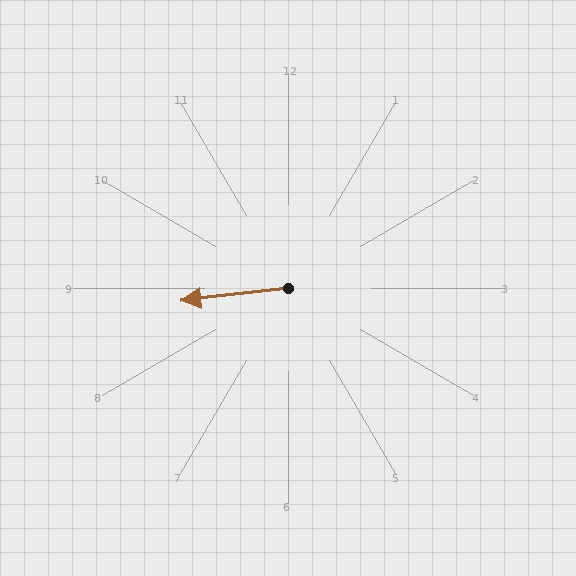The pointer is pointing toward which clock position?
Roughly 9 o'clock.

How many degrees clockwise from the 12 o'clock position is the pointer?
Approximately 264 degrees.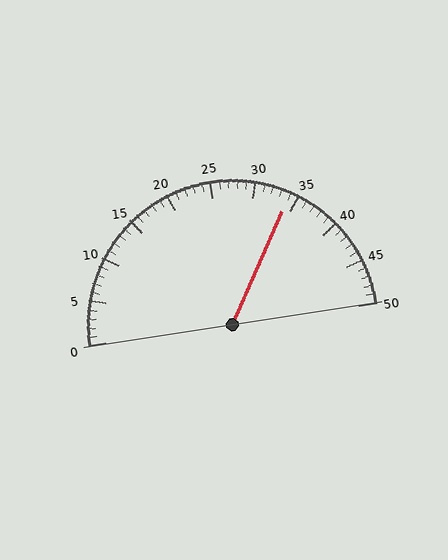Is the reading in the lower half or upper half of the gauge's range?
The reading is in the upper half of the range (0 to 50).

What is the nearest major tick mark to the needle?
The nearest major tick mark is 35.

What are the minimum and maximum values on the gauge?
The gauge ranges from 0 to 50.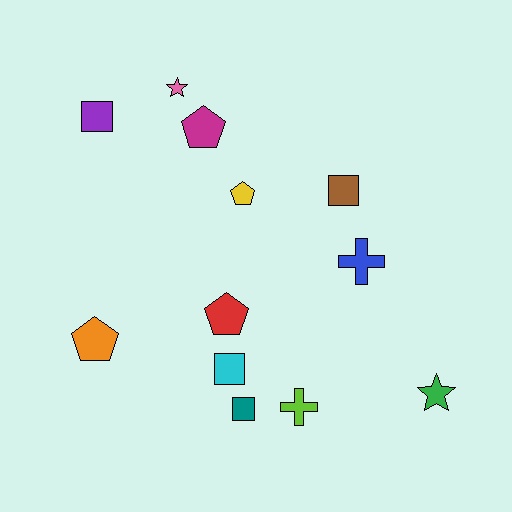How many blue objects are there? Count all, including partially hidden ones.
There is 1 blue object.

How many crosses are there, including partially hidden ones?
There are 2 crosses.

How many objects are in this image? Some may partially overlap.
There are 12 objects.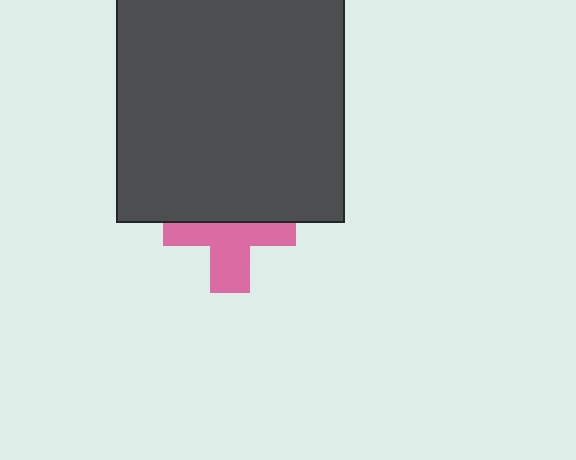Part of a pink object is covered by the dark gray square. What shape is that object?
It is a cross.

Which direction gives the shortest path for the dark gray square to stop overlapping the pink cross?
Moving up gives the shortest separation.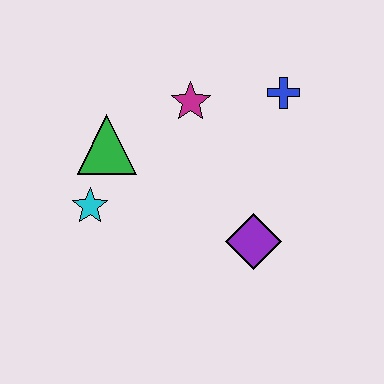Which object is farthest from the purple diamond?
The green triangle is farthest from the purple diamond.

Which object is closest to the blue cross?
The magenta star is closest to the blue cross.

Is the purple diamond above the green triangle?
No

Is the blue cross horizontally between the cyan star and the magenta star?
No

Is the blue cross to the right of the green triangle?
Yes